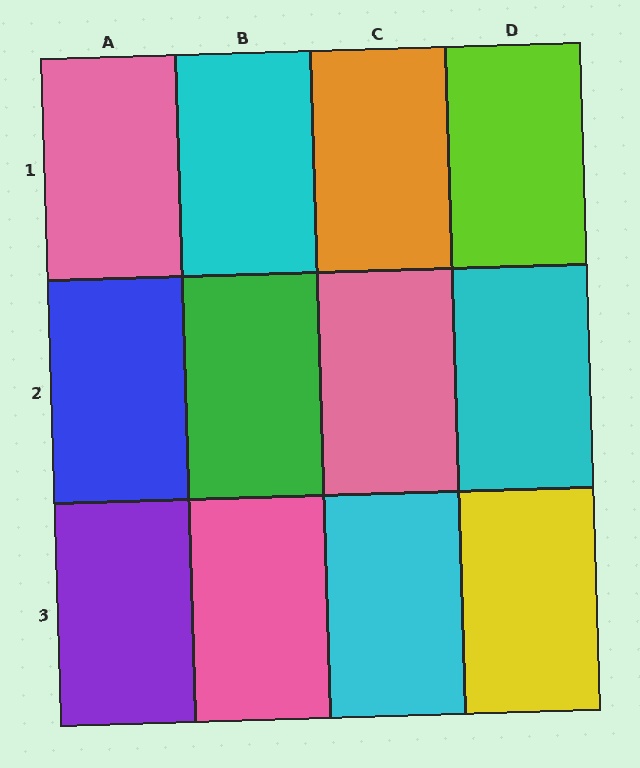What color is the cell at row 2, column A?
Blue.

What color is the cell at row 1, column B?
Cyan.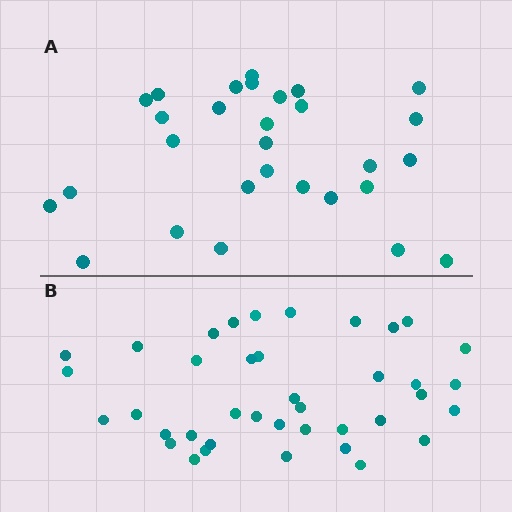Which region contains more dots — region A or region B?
Region B (the bottom region) has more dots.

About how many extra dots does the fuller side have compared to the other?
Region B has roughly 10 or so more dots than region A.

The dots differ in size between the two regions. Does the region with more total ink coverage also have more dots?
No. Region A has more total ink coverage because its dots are larger, but region B actually contains more individual dots. Total area can be misleading — the number of items is what matters here.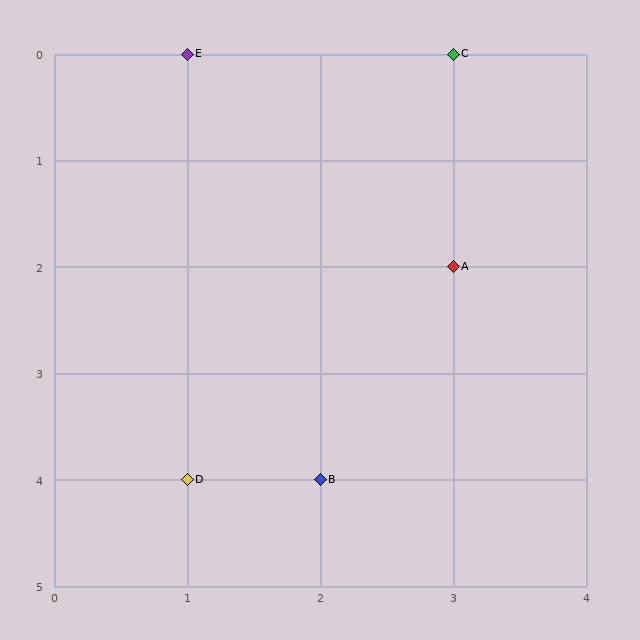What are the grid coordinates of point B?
Point B is at grid coordinates (2, 4).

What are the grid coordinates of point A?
Point A is at grid coordinates (3, 2).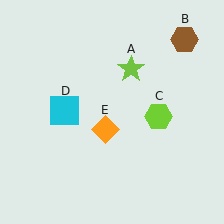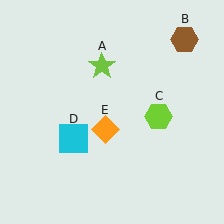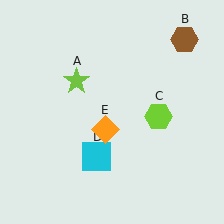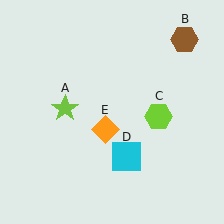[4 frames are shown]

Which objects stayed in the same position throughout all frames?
Brown hexagon (object B) and lime hexagon (object C) and orange diamond (object E) remained stationary.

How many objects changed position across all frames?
2 objects changed position: lime star (object A), cyan square (object D).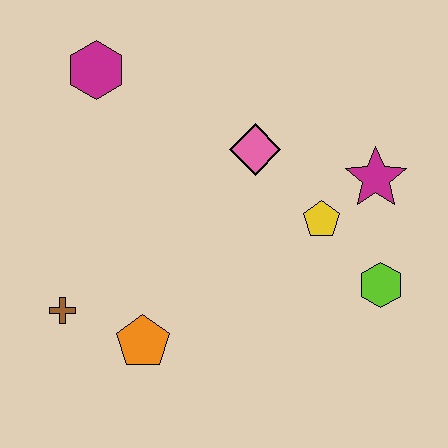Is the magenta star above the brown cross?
Yes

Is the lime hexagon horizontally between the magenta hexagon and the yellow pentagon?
No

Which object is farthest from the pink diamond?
The brown cross is farthest from the pink diamond.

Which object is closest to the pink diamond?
The yellow pentagon is closest to the pink diamond.